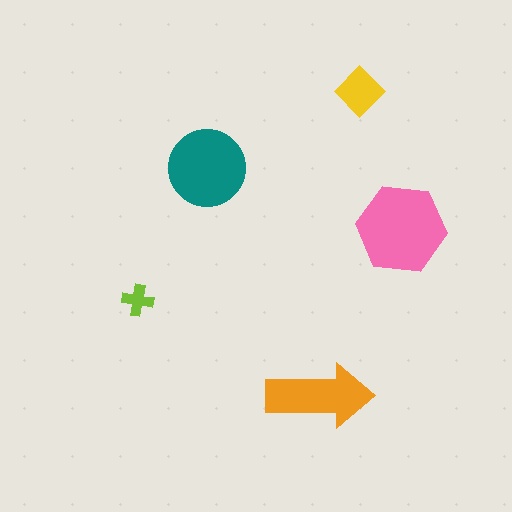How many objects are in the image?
There are 5 objects in the image.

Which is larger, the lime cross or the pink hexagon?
The pink hexagon.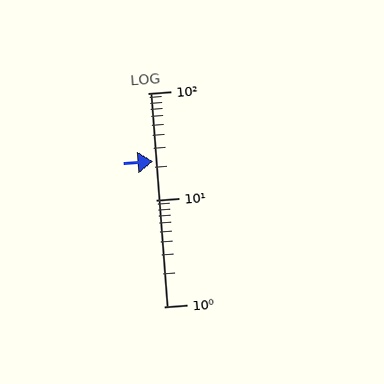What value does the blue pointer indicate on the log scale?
The pointer indicates approximately 23.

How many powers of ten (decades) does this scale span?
The scale spans 2 decades, from 1 to 100.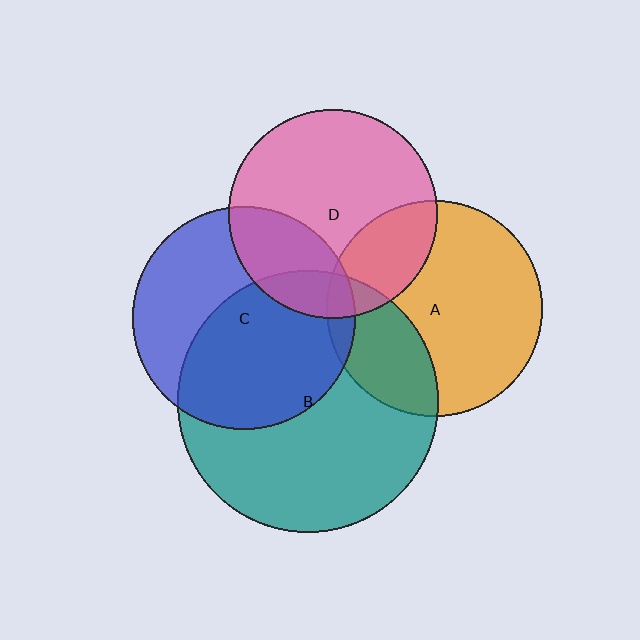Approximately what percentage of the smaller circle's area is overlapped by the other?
Approximately 25%.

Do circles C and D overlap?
Yes.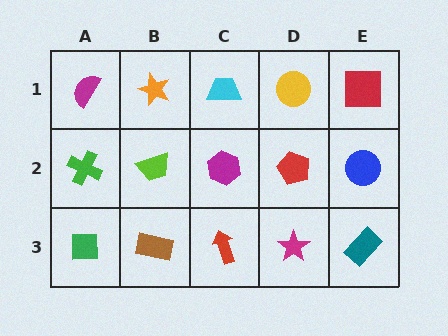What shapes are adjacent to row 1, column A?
A green cross (row 2, column A), an orange star (row 1, column B).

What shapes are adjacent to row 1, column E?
A blue circle (row 2, column E), a yellow circle (row 1, column D).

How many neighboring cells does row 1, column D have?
3.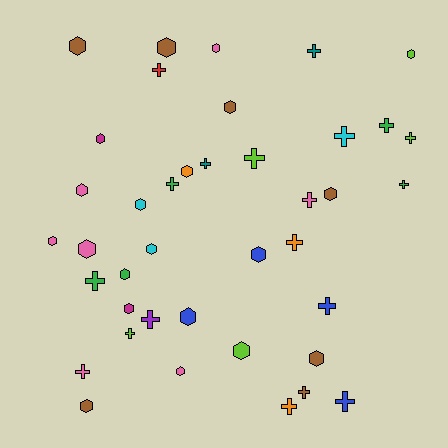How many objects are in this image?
There are 40 objects.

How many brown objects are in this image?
There are 7 brown objects.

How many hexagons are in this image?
There are 21 hexagons.